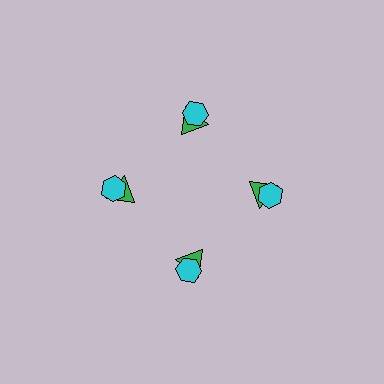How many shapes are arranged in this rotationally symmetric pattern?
There are 8 shapes, arranged in 4 groups of 2.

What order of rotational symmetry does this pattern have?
This pattern has 4-fold rotational symmetry.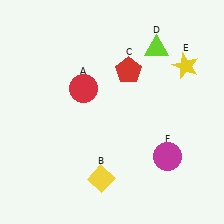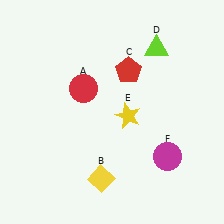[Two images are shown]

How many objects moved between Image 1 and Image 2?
1 object moved between the two images.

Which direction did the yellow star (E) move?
The yellow star (E) moved left.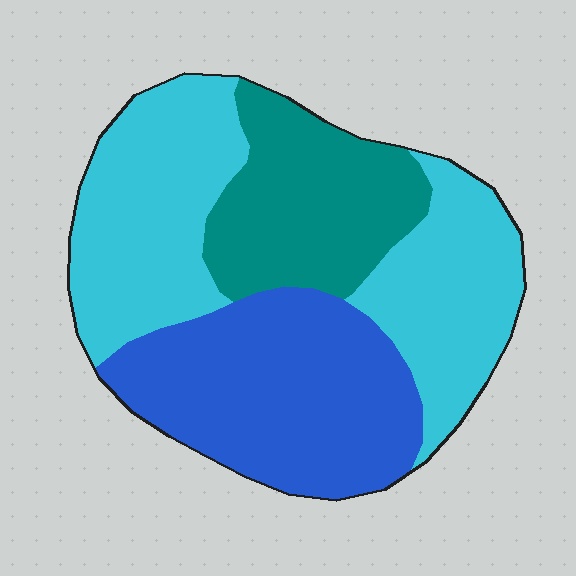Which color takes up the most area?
Cyan, at roughly 45%.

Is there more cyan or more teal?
Cyan.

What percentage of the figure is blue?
Blue covers 33% of the figure.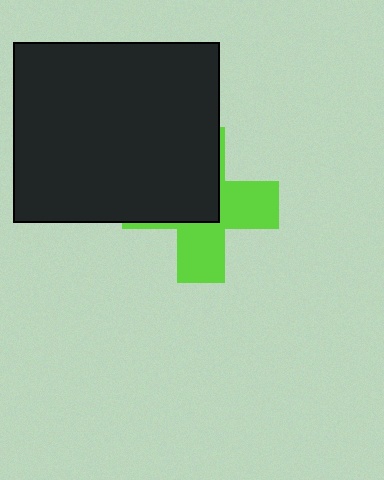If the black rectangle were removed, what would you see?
You would see the complete lime cross.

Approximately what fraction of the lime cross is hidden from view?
Roughly 50% of the lime cross is hidden behind the black rectangle.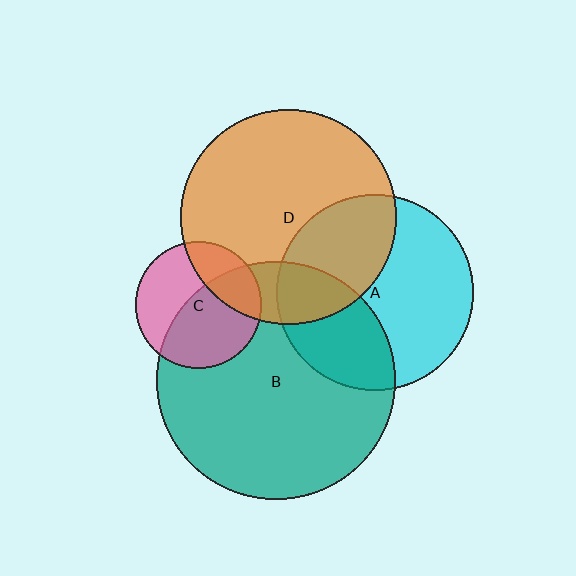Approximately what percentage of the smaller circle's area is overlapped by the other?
Approximately 55%.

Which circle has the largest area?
Circle B (teal).